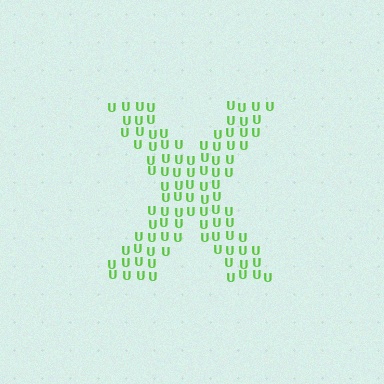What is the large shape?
The large shape is the letter X.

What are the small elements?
The small elements are letter U's.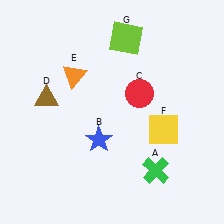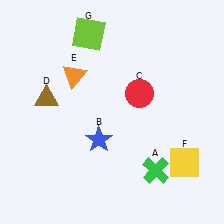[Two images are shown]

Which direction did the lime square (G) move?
The lime square (G) moved left.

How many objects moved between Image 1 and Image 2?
2 objects moved between the two images.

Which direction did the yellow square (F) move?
The yellow square (F) moved down.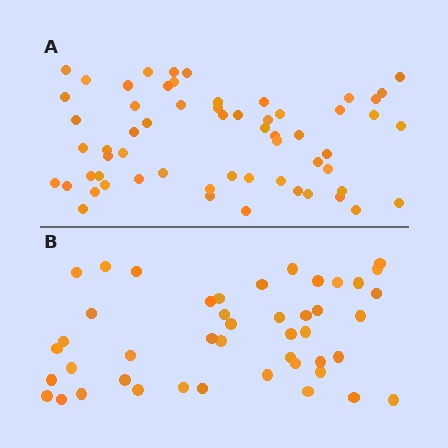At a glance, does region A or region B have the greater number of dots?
Region A (the top region) has more dots.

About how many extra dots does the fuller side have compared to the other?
Region A has approximately 15 more dots than region B.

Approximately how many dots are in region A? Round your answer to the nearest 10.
About 60 dots.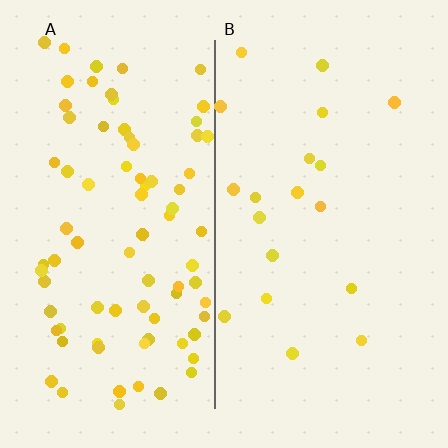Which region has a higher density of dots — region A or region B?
A (the left).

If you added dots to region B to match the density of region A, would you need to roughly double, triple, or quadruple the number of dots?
Approximately quadruple.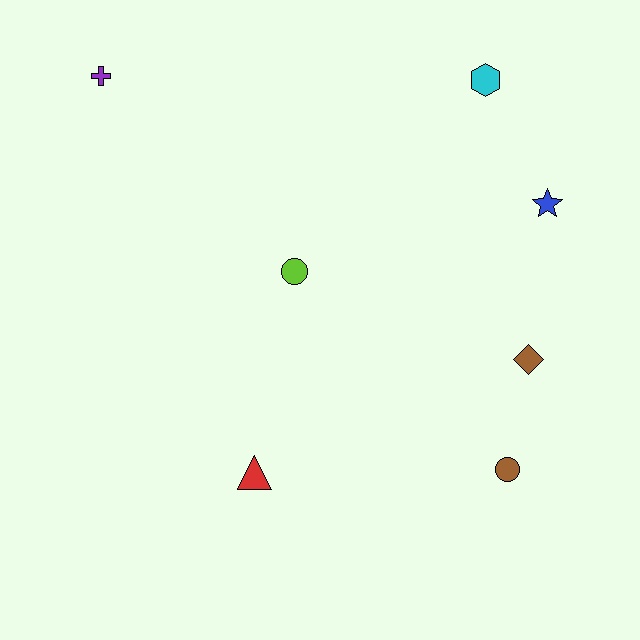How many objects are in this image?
There are 7 objects.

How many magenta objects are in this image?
There are no magenta objects.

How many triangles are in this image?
There is 1 triangle.